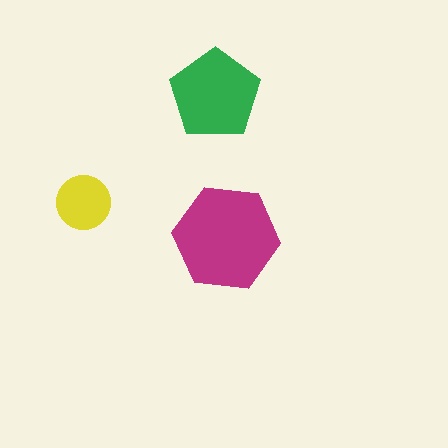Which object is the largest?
The magenta hexagon.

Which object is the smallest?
The yellow circle.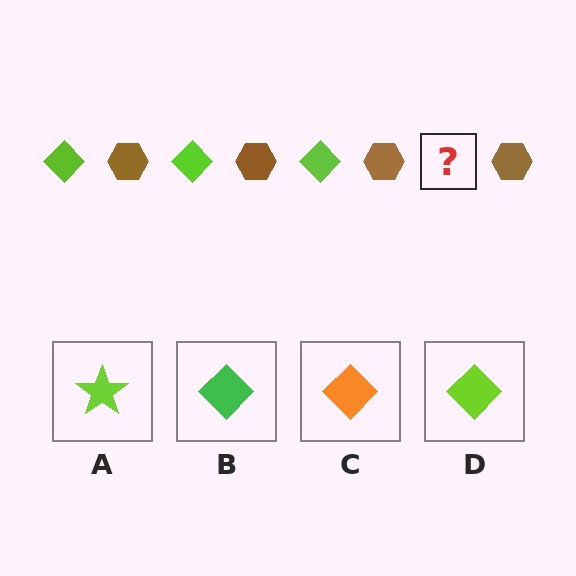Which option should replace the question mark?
Option D.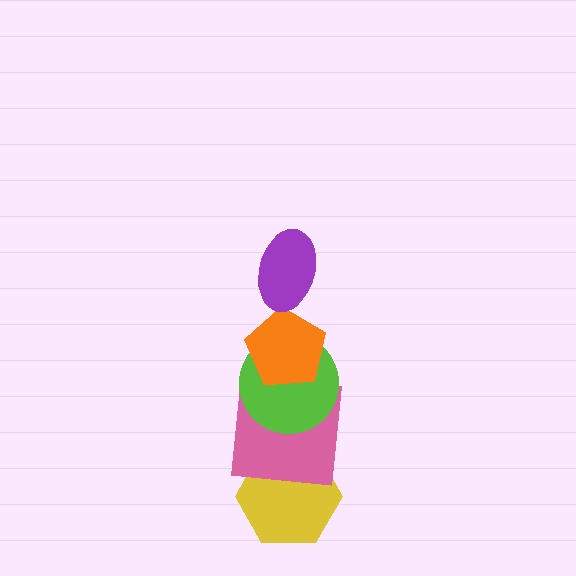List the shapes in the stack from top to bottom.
From top to bottom: the purple ellipse, the orange pentagon, the lime circle, the pink square, the yellow hexagon.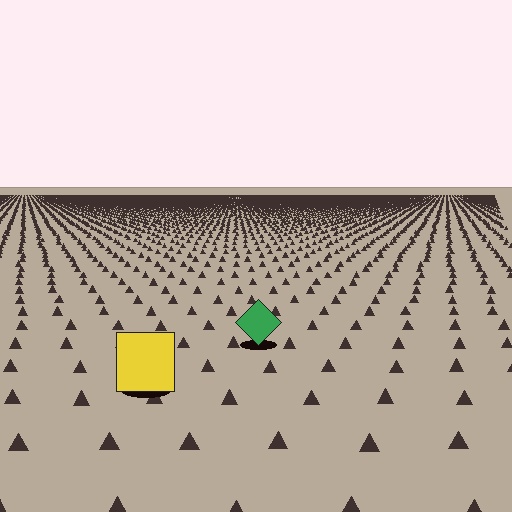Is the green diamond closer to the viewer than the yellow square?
No. The yellow square is closer — you can tell from the texture gradient: the ground texture is coarser near it.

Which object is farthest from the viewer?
The green diamond is farthest from the viewer. It appears smaller and the ground texture around it is denser.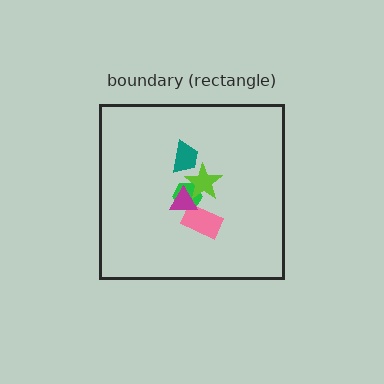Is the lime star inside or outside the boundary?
Inside.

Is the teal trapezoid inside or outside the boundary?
Inside.